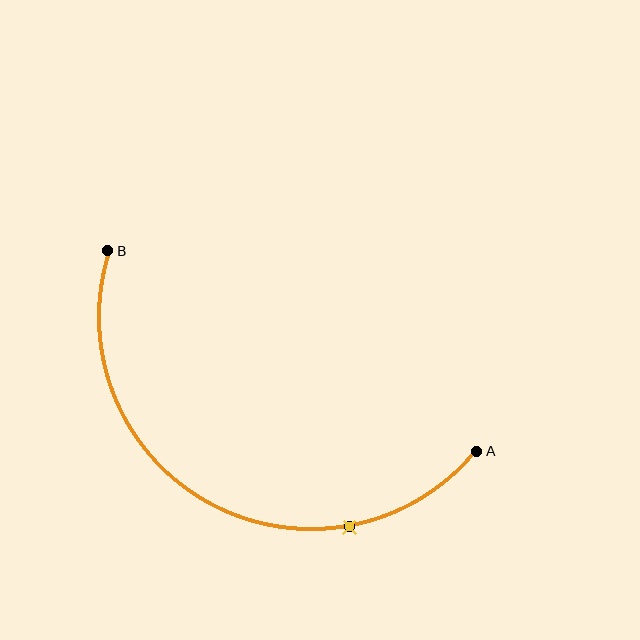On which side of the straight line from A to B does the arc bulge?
The arc bulges below the straight line connecting A and B.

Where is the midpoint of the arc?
The arc midpoint is the point on the curve farthest from the straight line joining A and B. It sits below that line.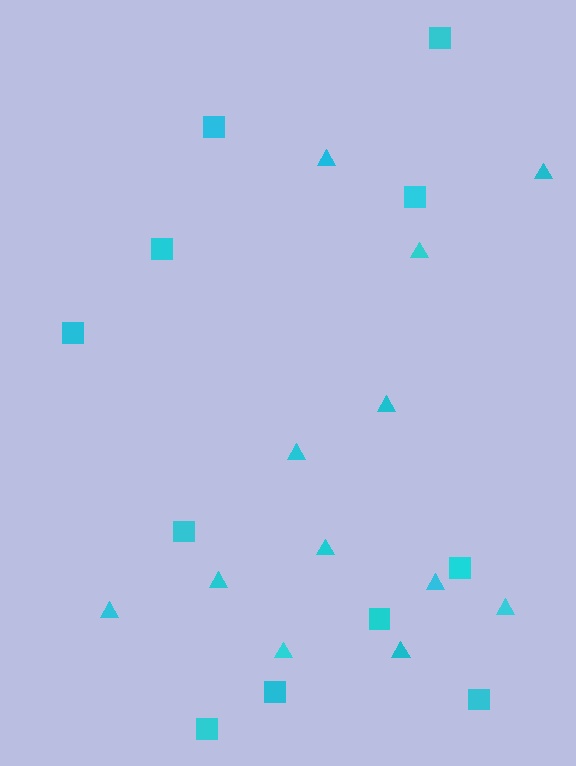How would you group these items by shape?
There are 2 groups: one group of triangles (12) and one group of squares (11).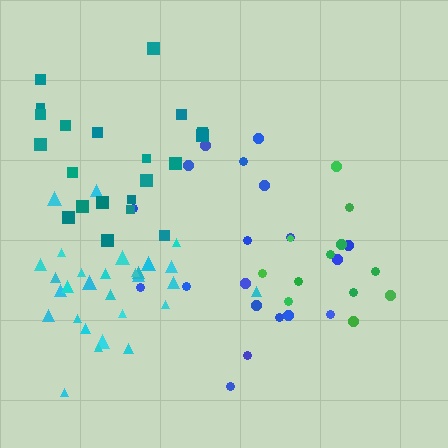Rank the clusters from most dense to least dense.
cyan, teal, green, blue.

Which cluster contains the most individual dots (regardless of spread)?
Cyan (29).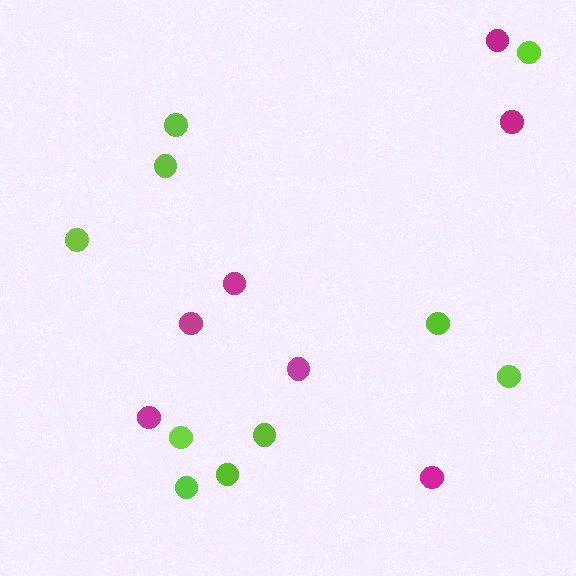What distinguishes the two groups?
There are 2 groups: one group of lime circles (10) and one group of magenta circles (7).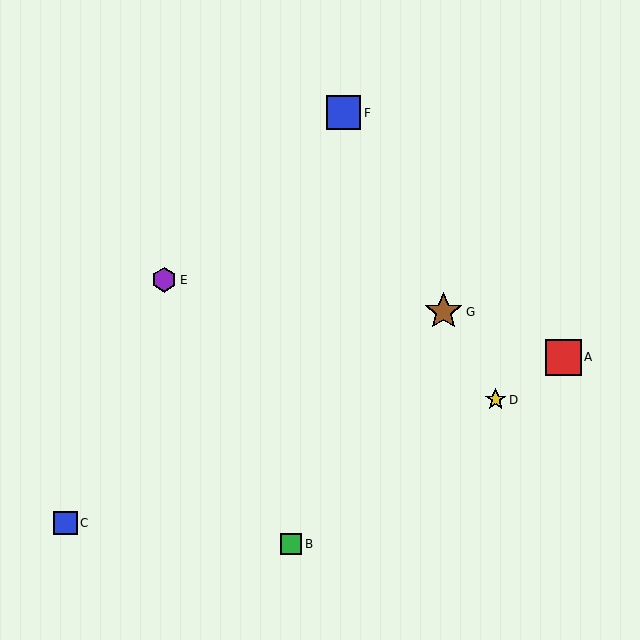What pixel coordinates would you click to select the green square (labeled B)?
Click at (291, 544) to select the green square B.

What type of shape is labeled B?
Shape B is a green square.